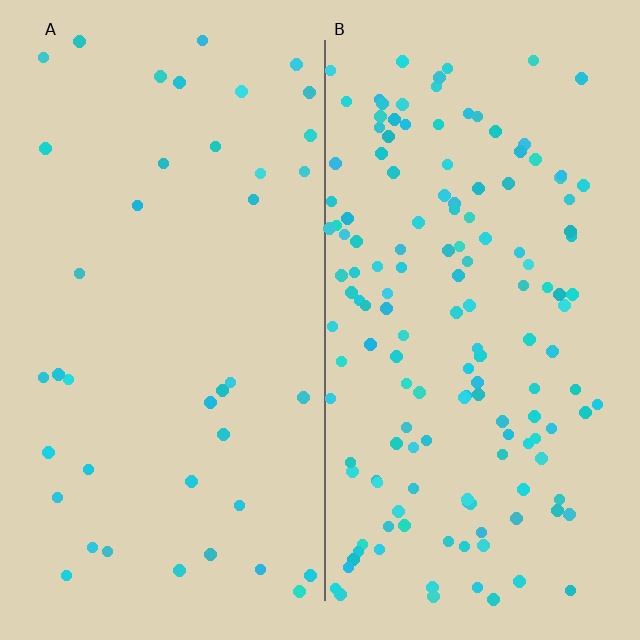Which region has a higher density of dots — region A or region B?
B (the right).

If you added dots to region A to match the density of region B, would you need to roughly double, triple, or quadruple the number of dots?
Approximately quadruple.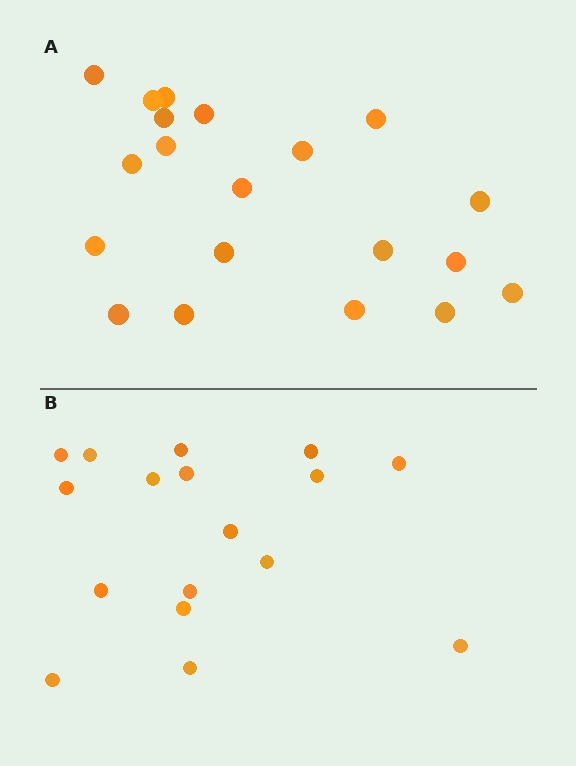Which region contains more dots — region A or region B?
Region A (the top region) has more dots.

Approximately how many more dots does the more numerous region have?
Region A has just a few more — roughly 2 or 3 more dots than region B.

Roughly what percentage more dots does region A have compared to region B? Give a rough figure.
About 20% more.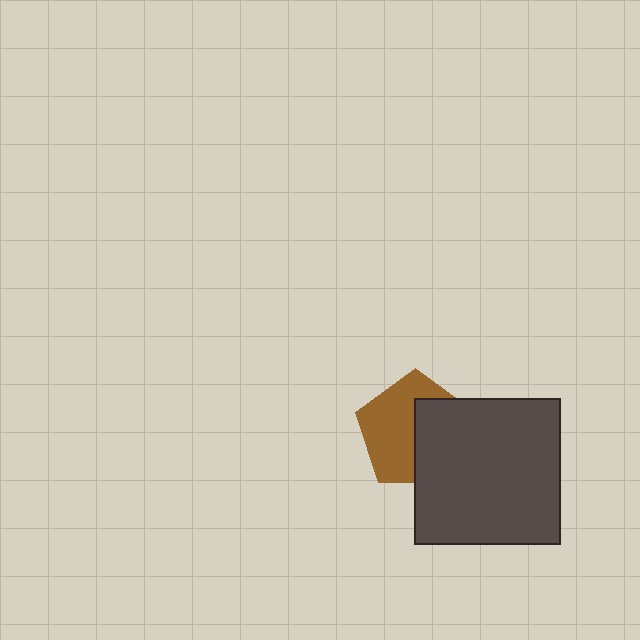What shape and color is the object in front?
The object in front is a dark gray square.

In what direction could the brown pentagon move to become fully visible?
The brown pentagon could move left. That would shift it out from behind the dark gray square entirely.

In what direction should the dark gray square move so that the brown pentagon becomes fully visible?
The dark gray square should move right. That is the shortest direction to clear the overlap and leave the brown pentagon fully visible.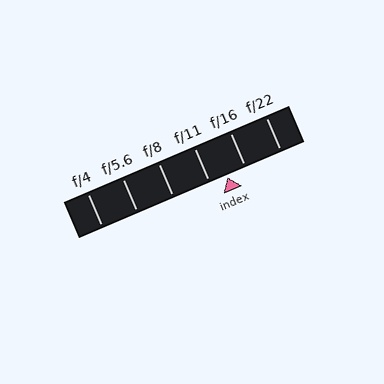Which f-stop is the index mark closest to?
The index mark is closest to f/11.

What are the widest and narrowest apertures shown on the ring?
The widest aperture shown is f/4 and the narrowest is f/22.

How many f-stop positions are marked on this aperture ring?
There are 6 f-stop positions marked.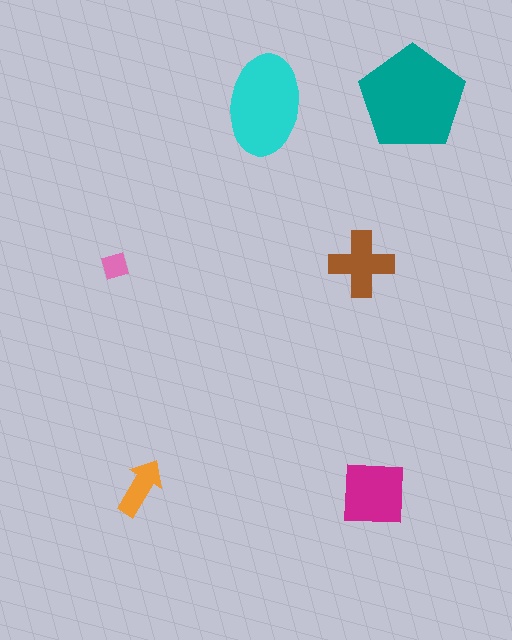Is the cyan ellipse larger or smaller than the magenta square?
Larger.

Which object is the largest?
The teal pentagon.